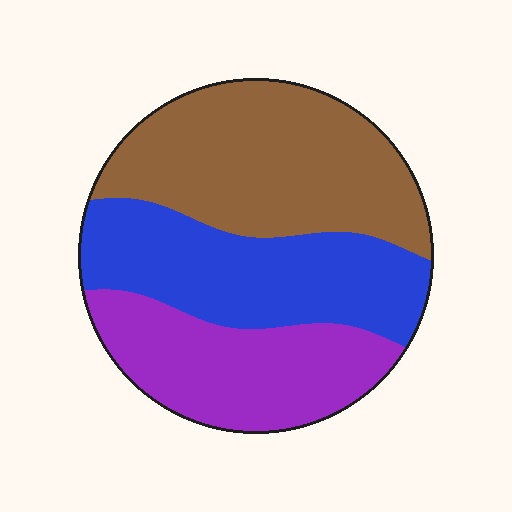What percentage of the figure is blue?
Blue covers around 30% of the figure.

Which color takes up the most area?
Brown, at roughly 40%.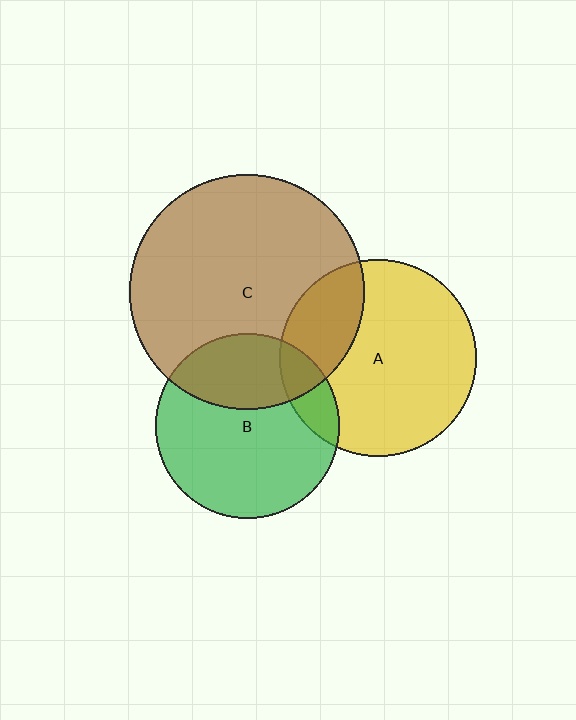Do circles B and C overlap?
Yes.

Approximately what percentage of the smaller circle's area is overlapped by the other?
Approximately 30%.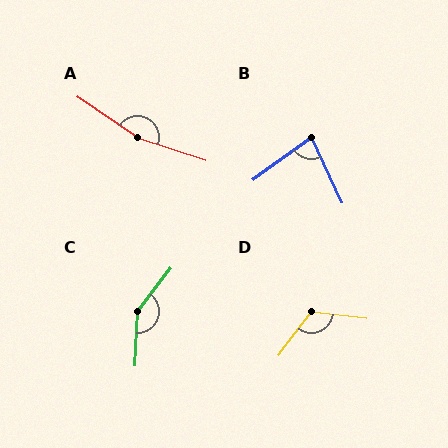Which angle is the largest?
A, at approximately 164 degrees.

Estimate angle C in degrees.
Approximately 145 degrees.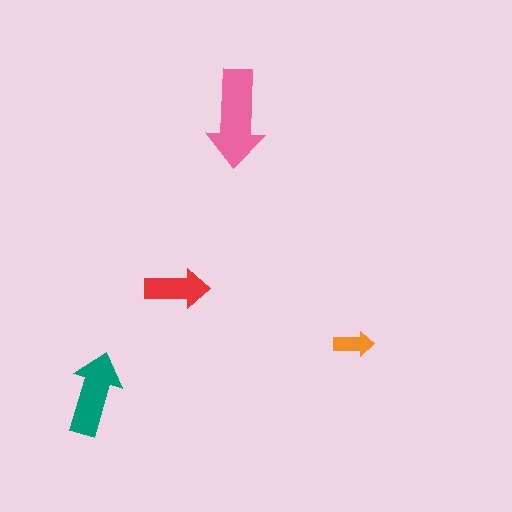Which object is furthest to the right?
The orange arrow is rightmost.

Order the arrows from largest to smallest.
the pink one, the teal one, the red one, the orange one.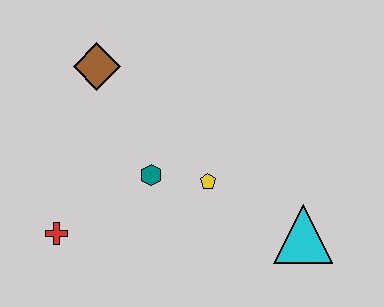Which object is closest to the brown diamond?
The teal hexagon is closest to the brown diamond.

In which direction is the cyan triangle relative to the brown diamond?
The cyan triangle is to the right of the brown diamond.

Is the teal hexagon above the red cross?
Yes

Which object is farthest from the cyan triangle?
The brown diamond is farthest from the cyan triangle.